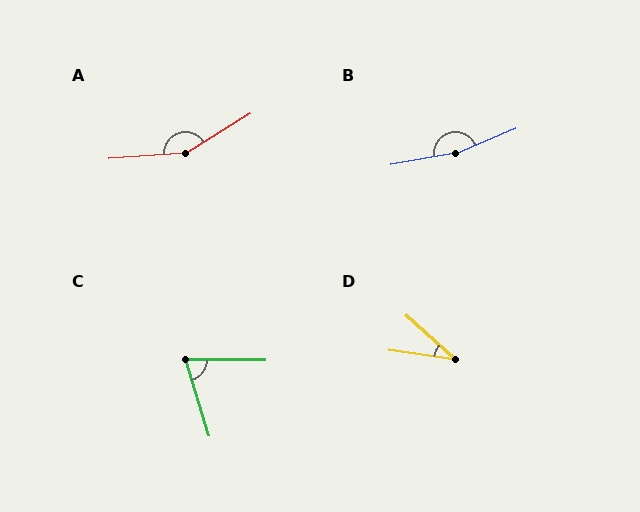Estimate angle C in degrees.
Approximately 72 degrees.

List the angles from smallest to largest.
D (34°), C (72°), A (153°), B (167°).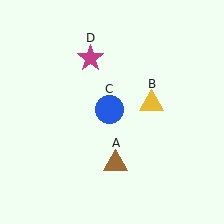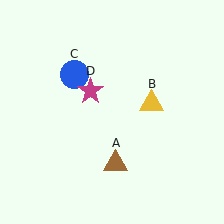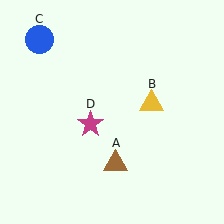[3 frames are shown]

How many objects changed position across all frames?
2 objects changed position: blue circle (object C), magenta star (object D).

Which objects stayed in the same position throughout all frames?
Brown triangle (object A) and yellow triangle (object B) remained stationary.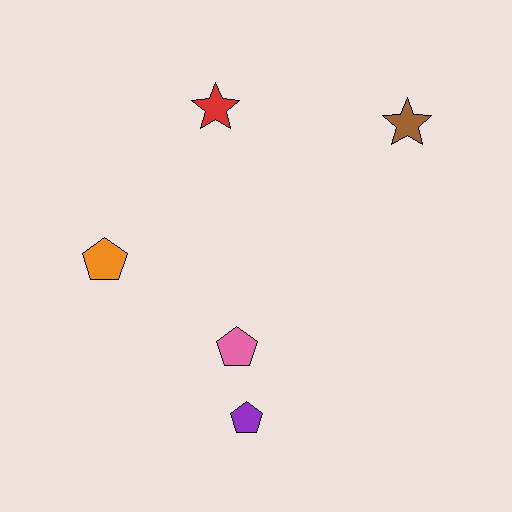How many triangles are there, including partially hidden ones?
There are no triangles.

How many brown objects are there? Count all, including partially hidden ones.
There is 1 brown object.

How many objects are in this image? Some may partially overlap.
There are 5 objects.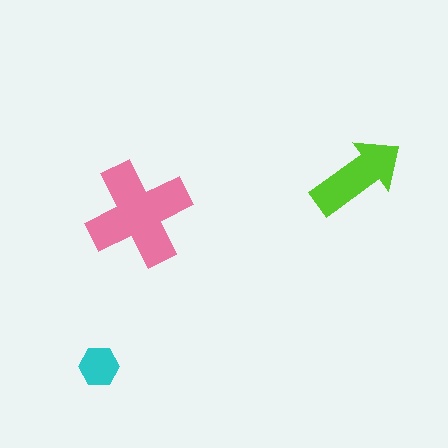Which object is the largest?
The pink cross.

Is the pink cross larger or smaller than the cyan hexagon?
Larger.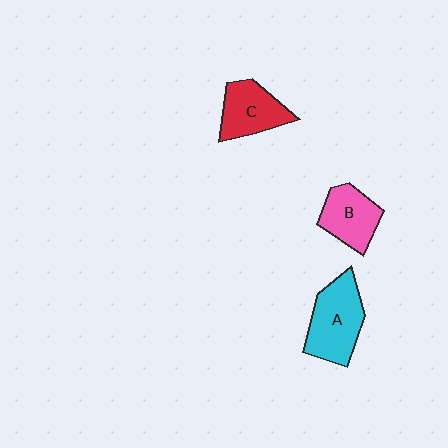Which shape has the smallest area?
Shape B (pink).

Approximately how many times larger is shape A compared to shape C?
Approximately 1.3 times.